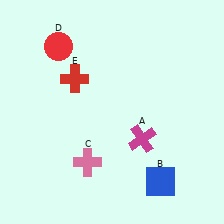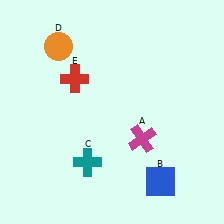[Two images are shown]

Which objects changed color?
C changed from pink to teal. D changed from red to orange.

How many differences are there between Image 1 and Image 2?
There are 2 differences between the two images.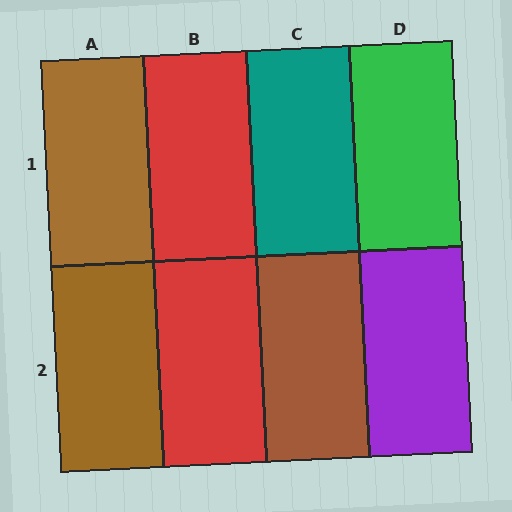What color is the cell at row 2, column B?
Red.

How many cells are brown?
3 cells are brown.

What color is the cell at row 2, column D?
Purple.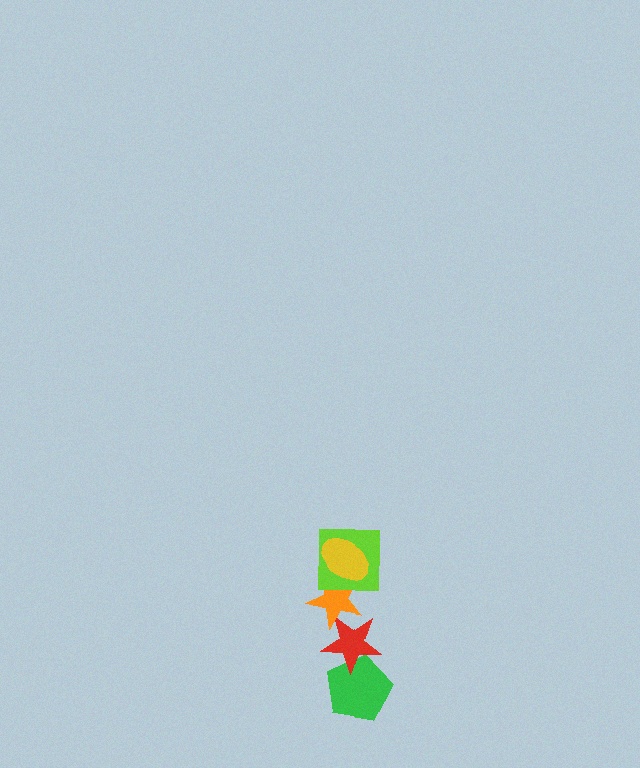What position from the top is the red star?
The red star is 4th from the top.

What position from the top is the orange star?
The orange star is 3rd from the top.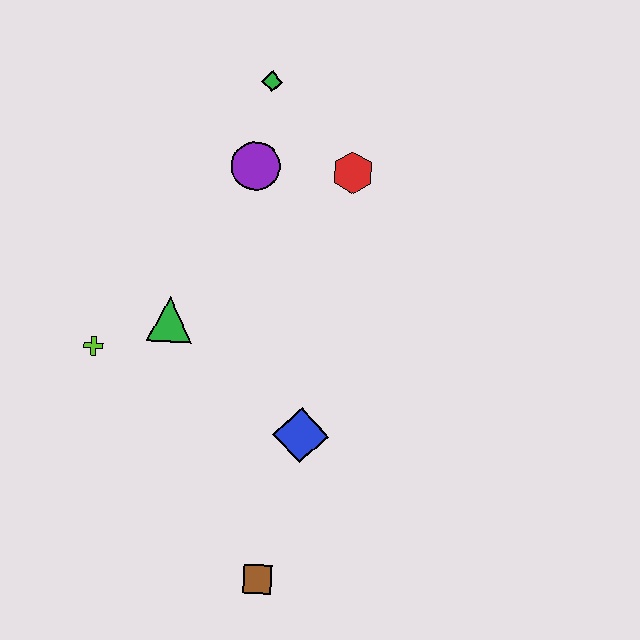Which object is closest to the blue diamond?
The brown square is closest to the blue diamond.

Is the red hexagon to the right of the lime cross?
Yes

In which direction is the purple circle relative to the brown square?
The purple circle is above the brown square.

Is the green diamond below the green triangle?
No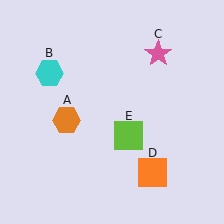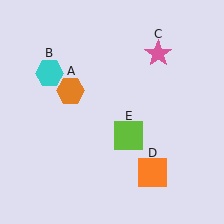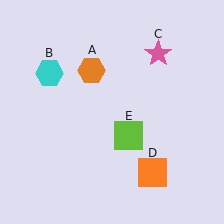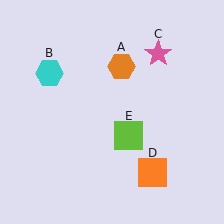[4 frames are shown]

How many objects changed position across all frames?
1 object changed position: orange hexagon (object A).